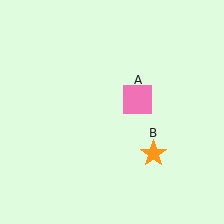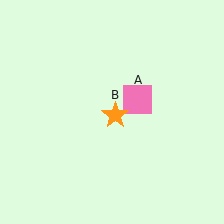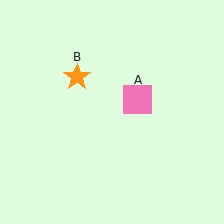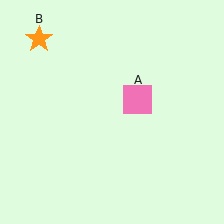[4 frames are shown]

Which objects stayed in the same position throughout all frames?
Pink square (object A) remained stationary.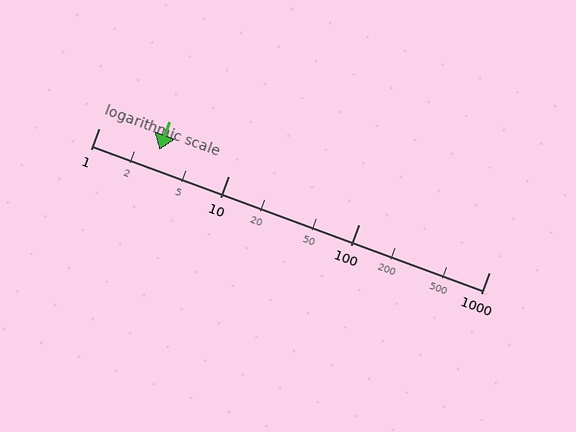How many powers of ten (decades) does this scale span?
The scale spans 3 decades, from 1 to 1000.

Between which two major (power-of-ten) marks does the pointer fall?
The pointer is between 1 and 10.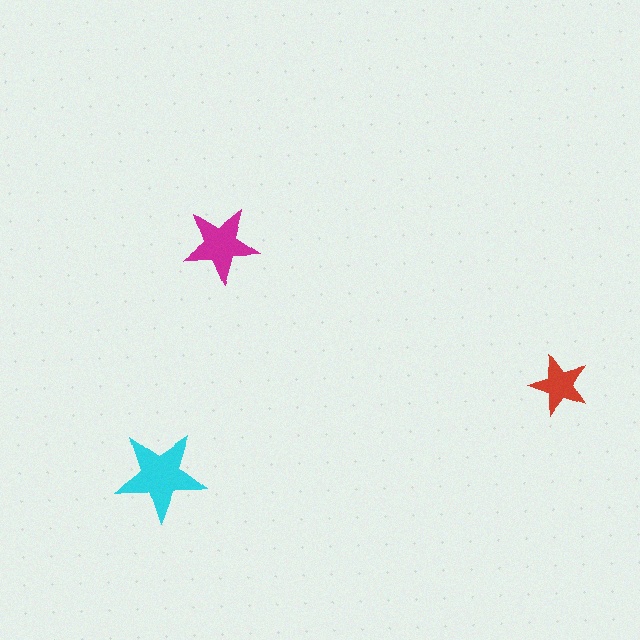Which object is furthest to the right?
The red star is rightmost.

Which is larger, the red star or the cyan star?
The cyan one.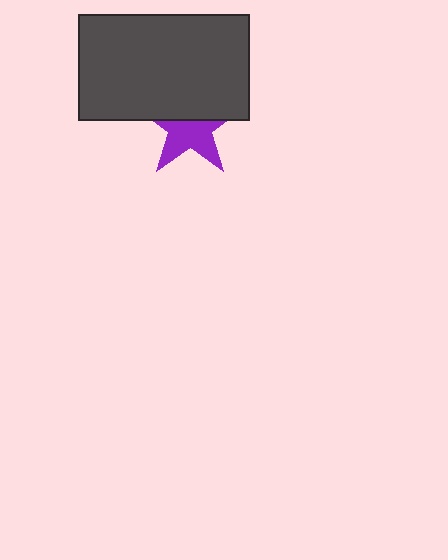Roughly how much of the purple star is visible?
About half of it is visible (roughly 52%).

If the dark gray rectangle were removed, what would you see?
You would see the complete purple star.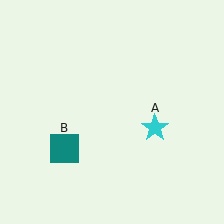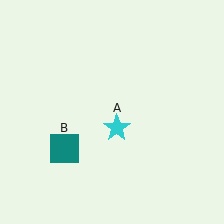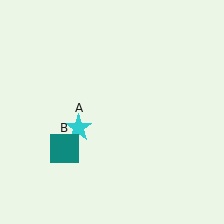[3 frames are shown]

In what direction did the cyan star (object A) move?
The cyan star (object A) moved left.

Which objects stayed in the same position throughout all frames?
Teal square (object B) remained stationary.